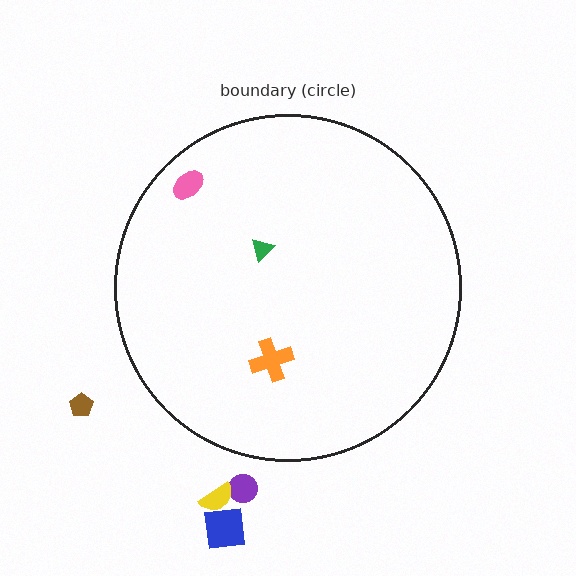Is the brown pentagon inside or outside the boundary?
Outside.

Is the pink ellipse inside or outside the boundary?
Inside.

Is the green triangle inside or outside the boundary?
Inside.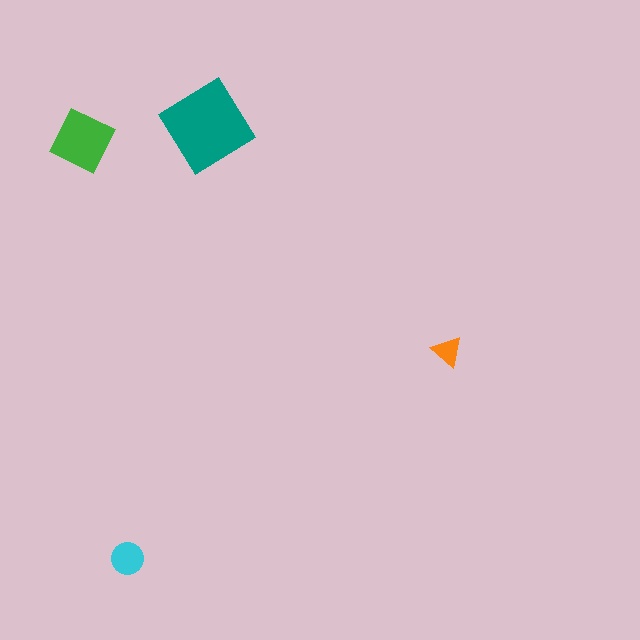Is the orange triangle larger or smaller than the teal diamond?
Smaller.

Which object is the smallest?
The orange triangle.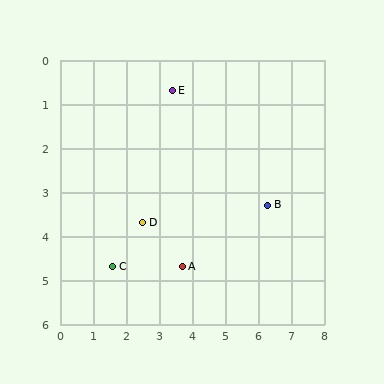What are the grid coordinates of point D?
Point D is at approximately (2.5, 3.7).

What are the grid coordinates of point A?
Point A is at approximately (3.7, 4.7).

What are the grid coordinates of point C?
Point C is at approximately (1.6, 4.7).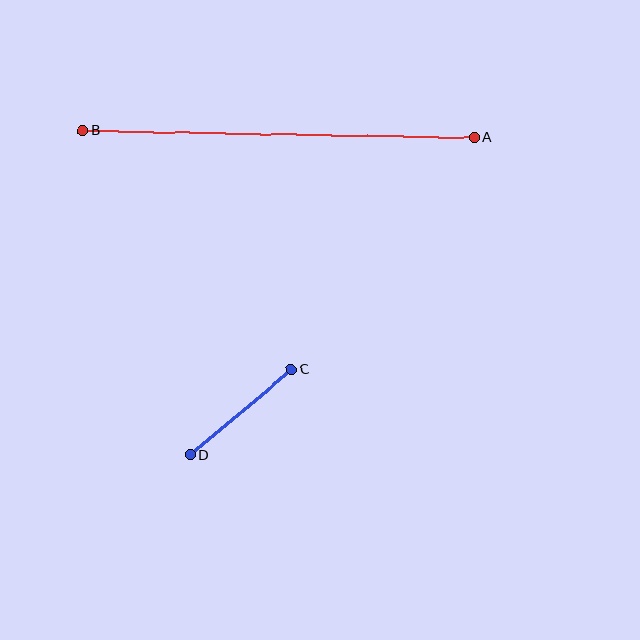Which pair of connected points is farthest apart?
Points A and B are farthest apart.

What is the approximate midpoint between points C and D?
The midpoint is at approximately (241, 412) pixels.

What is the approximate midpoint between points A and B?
The midpoint is at approximately (279, 134) pixels.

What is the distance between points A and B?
The distance is approximately 392 pixels.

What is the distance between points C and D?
The distance is approximately 133 pixels.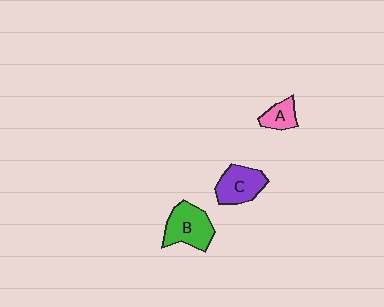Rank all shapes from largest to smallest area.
From largest to smallest: B (green), C (purple), A (pink).